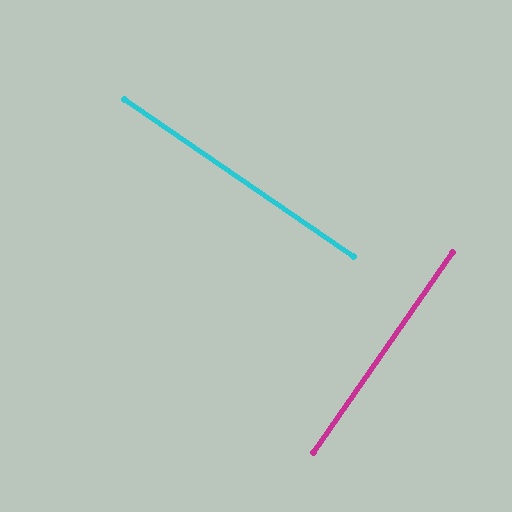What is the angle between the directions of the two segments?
Approximately 90 degrees.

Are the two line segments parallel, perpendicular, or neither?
Perpendicular — they meet at approximately 90°.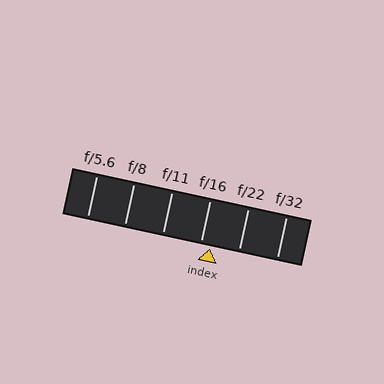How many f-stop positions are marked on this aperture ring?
There are 6 f-stop positions marked.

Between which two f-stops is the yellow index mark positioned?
The index mark is between f/16 and f/22.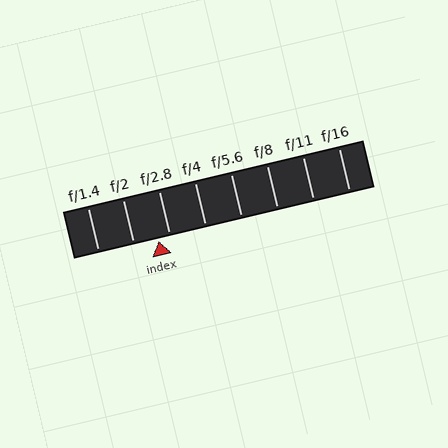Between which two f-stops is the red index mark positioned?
The index mark is between f/2 and f/2.8.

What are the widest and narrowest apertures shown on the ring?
The widest aperture shown is f/1.4 and the narrowest is f/16.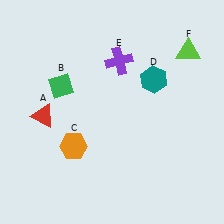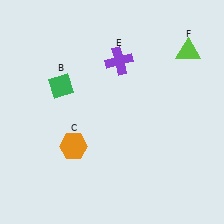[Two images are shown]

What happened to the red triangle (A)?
The red triangle (A) was removed in Image 2. It was in the bottom-left area of Image 1.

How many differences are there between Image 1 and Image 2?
There are 2 differences between the two images.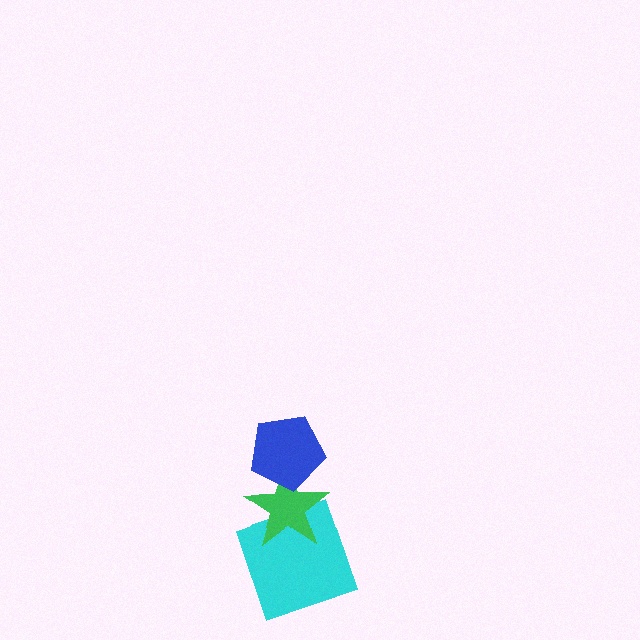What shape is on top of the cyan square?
The green star is on top of the cyan square.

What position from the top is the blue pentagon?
The blue pentagon is 1st from the top.